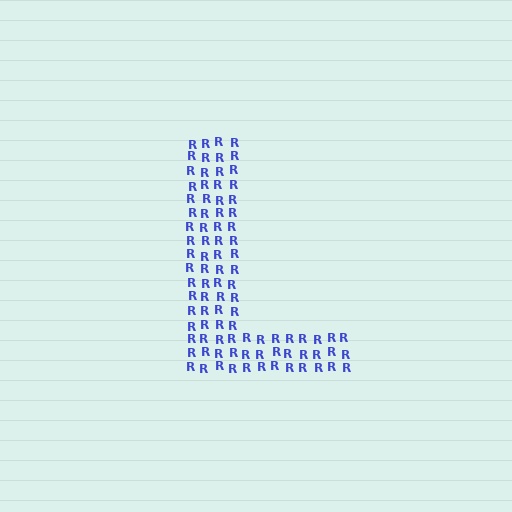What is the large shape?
The large shape is the letter L.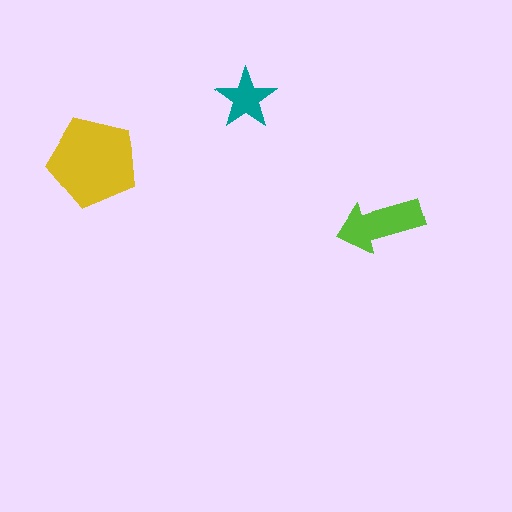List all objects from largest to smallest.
The yellow pentagon, the lime arrow, the teal star.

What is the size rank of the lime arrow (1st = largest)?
2nd.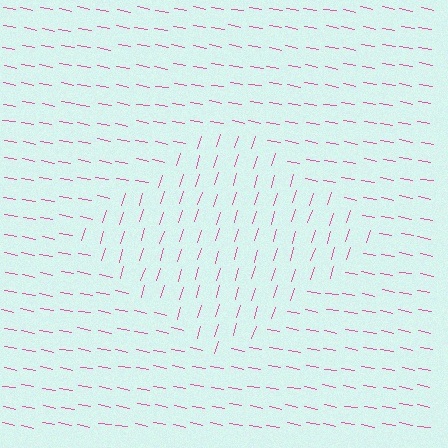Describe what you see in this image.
The image is filled with small pink line segments. A diamond region in the image has lines oriented differently from the surrounding lines, creating a visible texture boundary.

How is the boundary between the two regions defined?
The boundary is defined purely by a change in line orientation (approximately 83 degrees difference). All lines are the same color and thickness.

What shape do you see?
I see a diamond.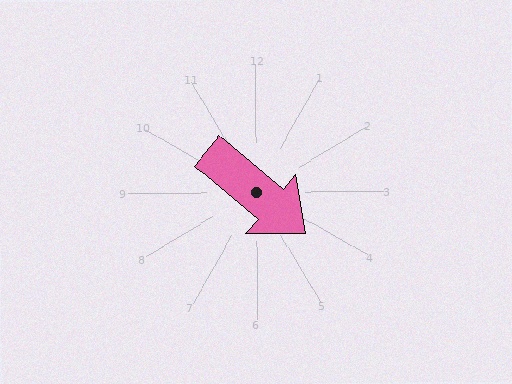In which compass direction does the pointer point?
Southeast.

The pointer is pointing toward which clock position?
Roughly 4 o'clock.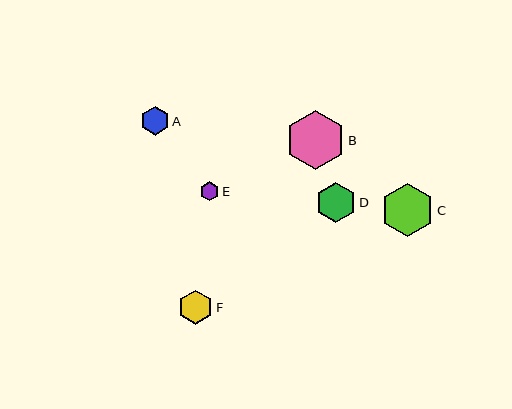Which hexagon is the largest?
Hexagon B is the largest with a size of approximately 60 pixels.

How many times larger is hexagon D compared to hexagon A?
Hexagon D is approximately 1.4 times the size of hexagon A.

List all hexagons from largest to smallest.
From largest to smallest: B, C, D, F, A, E.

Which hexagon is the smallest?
Hexagon E is the smallest with a size of approximately 19 pixels.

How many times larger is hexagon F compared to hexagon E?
Hexagon F is approximately 1.8 times the size of hexagon E.